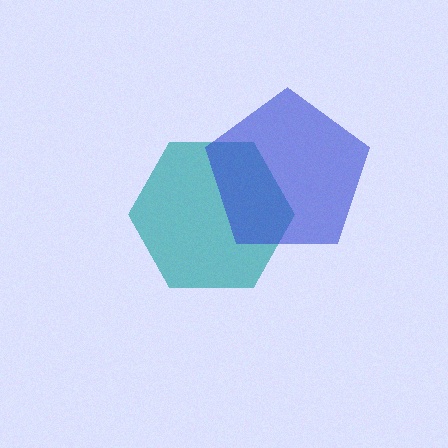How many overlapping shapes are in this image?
There are 2 overlapping shapes in the image.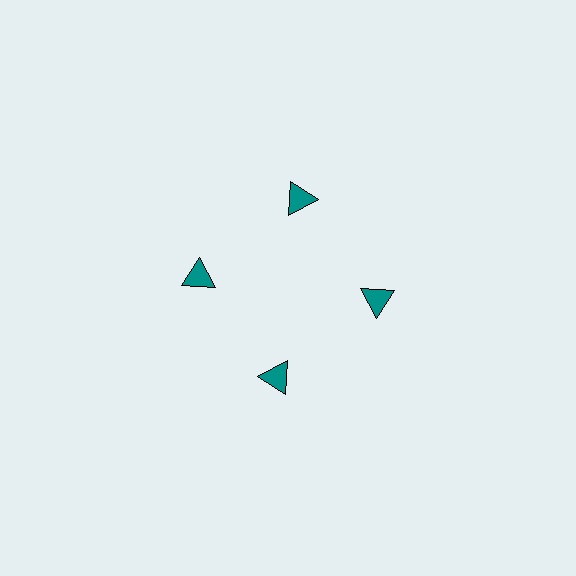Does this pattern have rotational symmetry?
Yes, this pattern has 4-fold rotational symmetry. It looks the same after rotating 90 degrees around the center.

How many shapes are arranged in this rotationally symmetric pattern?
There are 4 shapes, arranged in 4 groups of 1.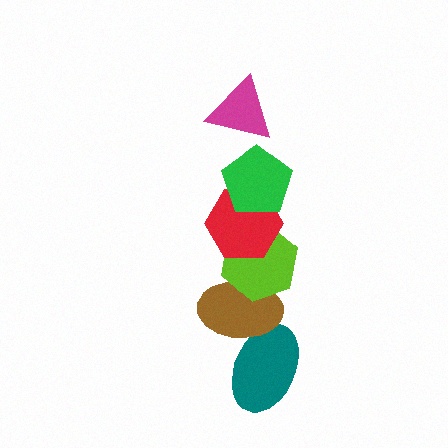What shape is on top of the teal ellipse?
The brown ellipse is on top of the teal ellipse.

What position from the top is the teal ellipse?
The teal ellipse is 6th from the top.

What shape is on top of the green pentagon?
The magenta triangle is on top of the green pentagon.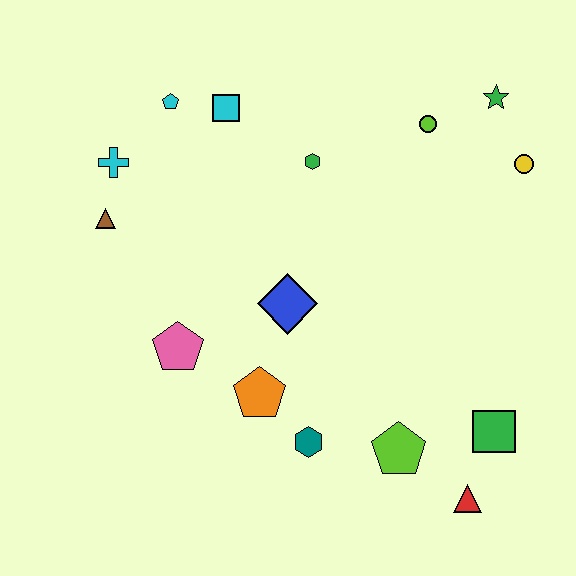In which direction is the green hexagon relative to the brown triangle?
The green hexagon is to the right of the brown triangle.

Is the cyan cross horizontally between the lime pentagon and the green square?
No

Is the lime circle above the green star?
No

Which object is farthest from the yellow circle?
The brown triangle is farthest from the yellow circle.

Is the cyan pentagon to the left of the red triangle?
Yes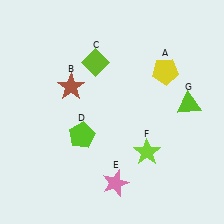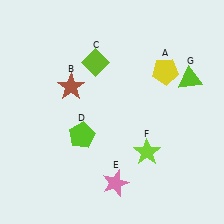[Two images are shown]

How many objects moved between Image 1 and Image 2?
1 object moved between the two images.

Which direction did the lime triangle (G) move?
The lime triangle (G) moved up.